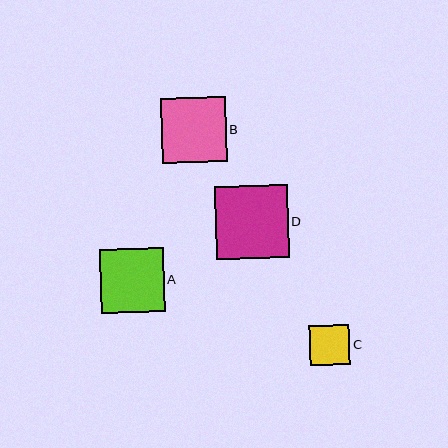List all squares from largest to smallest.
From largest to smallest: D, B, A, C.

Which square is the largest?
Square D is the largest with a size of approximately 73 pixels.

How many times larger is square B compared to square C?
Square B is approximately 1.6 times the size of square C.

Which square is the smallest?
Square C is the smallest with a size of approximately 40 pixels.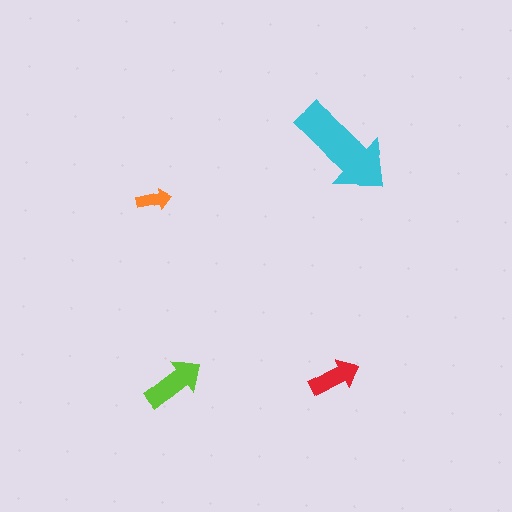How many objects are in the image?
There are 4 objects in the image.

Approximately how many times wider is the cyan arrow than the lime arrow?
About 1.5 times wider.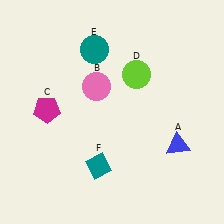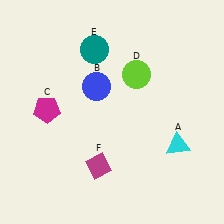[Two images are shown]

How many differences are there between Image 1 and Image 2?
There are 3 differences between the two images.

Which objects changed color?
A changed from blue to cyan. B changed from pink to blue. F changed from teal to magenta.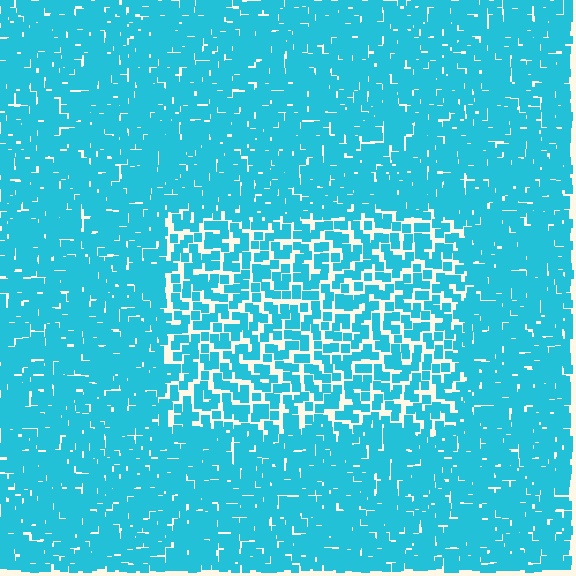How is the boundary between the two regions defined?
The boundary is defined by a change in element density (approximately 1.8x ratio). All elements are the same color, size, and shape.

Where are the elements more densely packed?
The elements are more densely packed outside the rectangle boundary.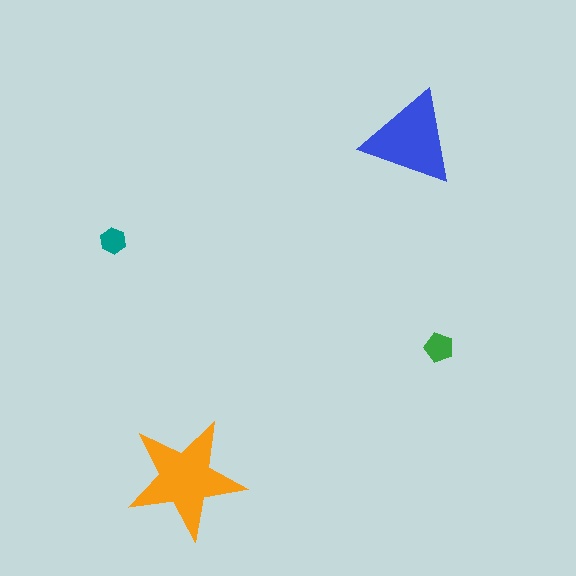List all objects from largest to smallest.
The orange star, the blue triangle, the green pentagon, the teal hexagon.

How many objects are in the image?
There are 4 objects in the image.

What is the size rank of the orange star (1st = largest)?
1st.